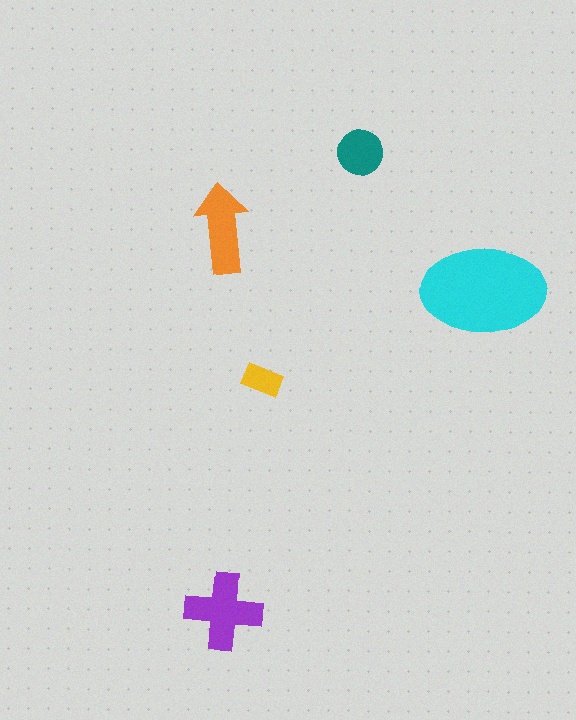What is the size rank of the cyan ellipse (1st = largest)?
1st.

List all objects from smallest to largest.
The yellow rectangle, the teal circle, the orange arrow, the purple cross, the cyan ellipse.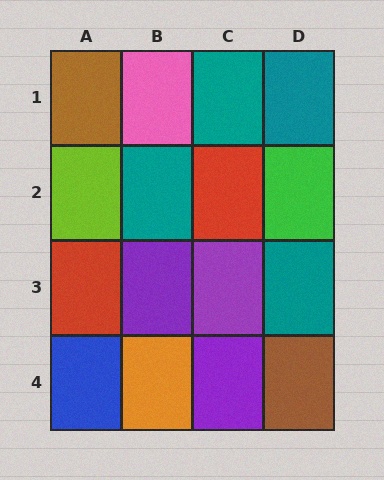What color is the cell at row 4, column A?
Blue.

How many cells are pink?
1 cell is pink.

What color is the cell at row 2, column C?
Red.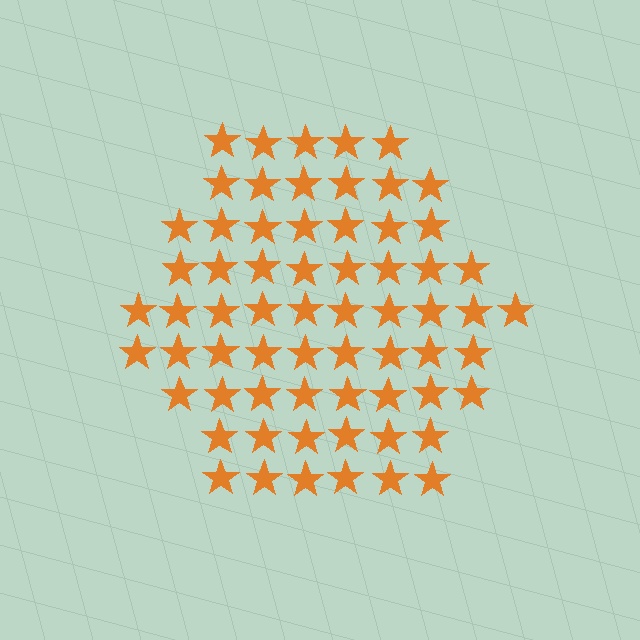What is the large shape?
The large shape is a hexagon.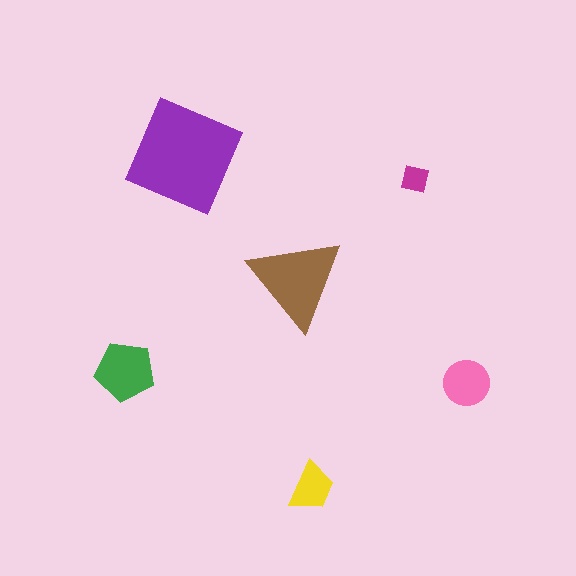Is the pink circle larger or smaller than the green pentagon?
Smaller.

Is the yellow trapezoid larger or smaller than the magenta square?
Larger.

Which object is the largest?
The purple square.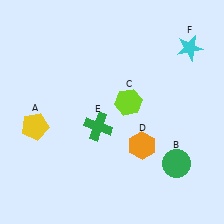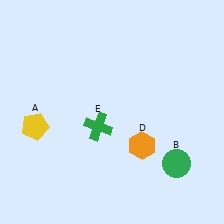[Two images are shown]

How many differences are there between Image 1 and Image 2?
There are 2 differences between the two images.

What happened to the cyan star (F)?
The cyan star (F) was removed in Image 2. It was in the top-right area of Image 1.